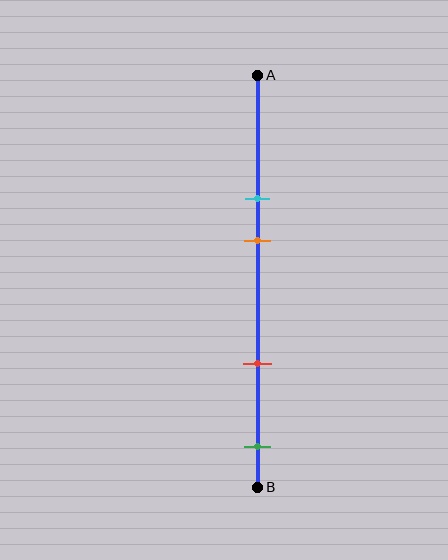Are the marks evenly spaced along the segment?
No, the marks are not evenly spaced.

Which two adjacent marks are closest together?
The cyan and orange marks are the closest adjacent pair.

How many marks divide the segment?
There are 4 marks dividing the segment.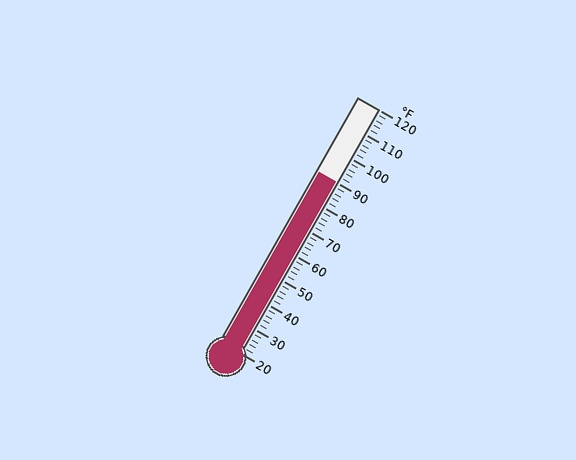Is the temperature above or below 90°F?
The temperature is at 90°F.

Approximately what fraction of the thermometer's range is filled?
The thermometer is filled to approximately 70% of its range.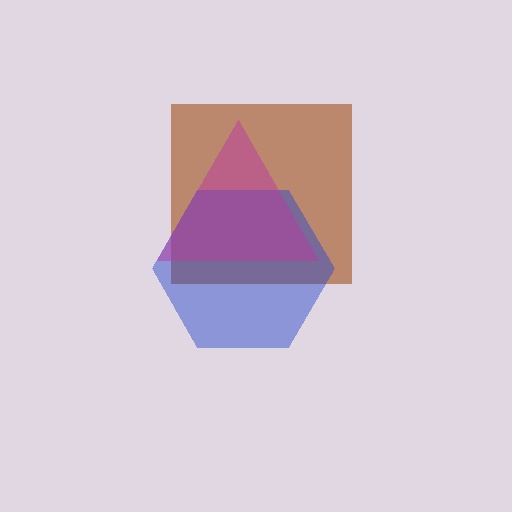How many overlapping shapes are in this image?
There are 3 overlapping shapes in the image.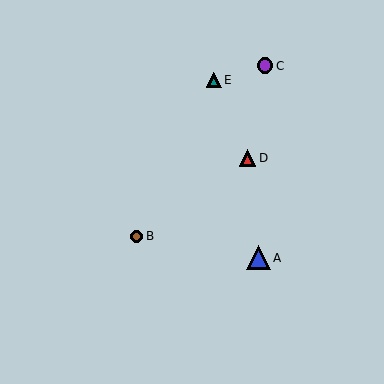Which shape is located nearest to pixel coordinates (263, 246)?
The blue triangle (labeled A) at (258, 258) is nearest to that location.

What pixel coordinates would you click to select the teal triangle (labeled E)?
Click at (214, 80) to select the teal triangle E.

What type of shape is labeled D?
Shape D is a red triangle.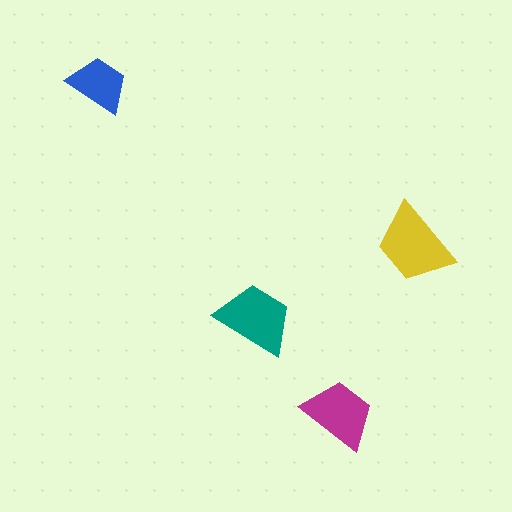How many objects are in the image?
There are 4 objects in the image.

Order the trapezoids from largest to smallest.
the yellow one, the teal one, the magenta one, the blue one.